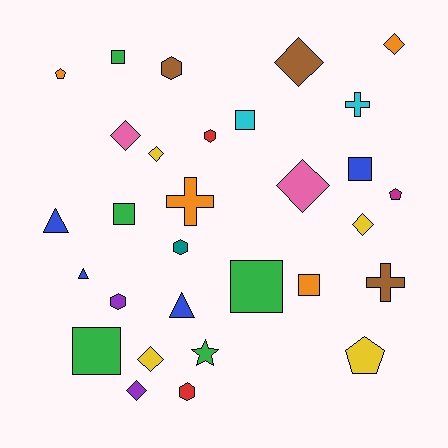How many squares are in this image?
There are 7 squares.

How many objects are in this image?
There are 30 objects.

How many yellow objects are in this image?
There are 4 yellow objects.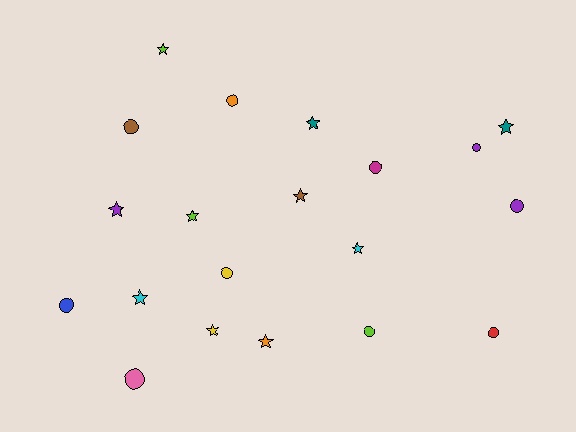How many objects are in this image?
There are 20 objects.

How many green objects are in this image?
There are no green objects.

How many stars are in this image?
There are 10 stars.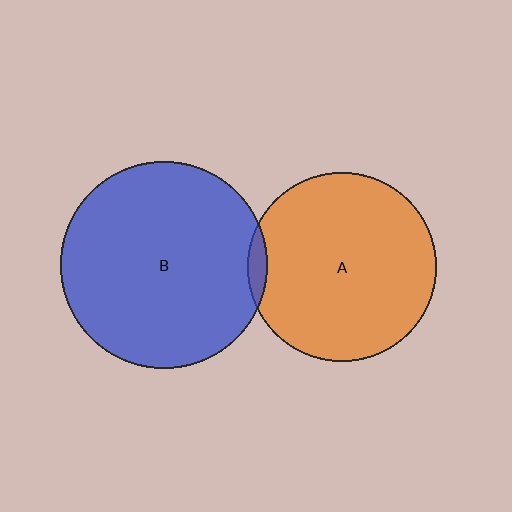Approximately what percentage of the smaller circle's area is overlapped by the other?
Approximately 5%.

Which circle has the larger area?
Circle B (blue).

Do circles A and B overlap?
Yes.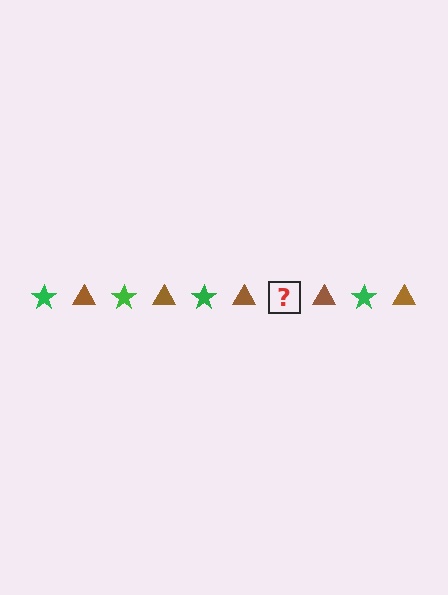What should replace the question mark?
The question mark should be replaced with a green star.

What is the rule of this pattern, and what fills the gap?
The rule is that the pattern alternates between green star and brown triangle. The gap should be filled with a green star.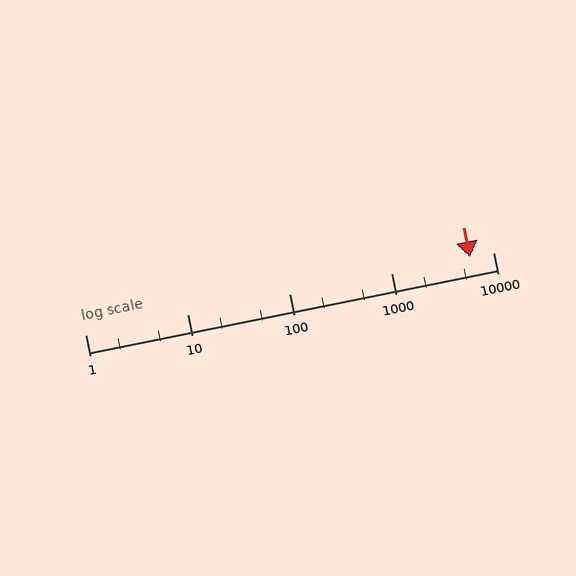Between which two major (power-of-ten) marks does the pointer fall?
The pointer is between 1000 and 10000.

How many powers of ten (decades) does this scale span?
The scale spans 4 decades, from 1 to 10000.